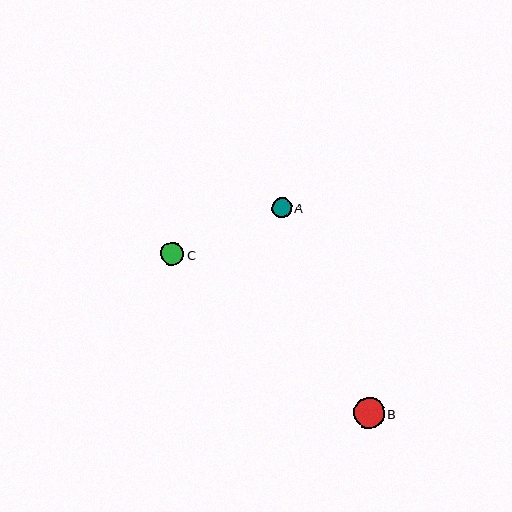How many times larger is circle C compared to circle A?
Circle C is approximately 1.2 times the size of circle A.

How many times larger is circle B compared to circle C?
Circle B is approximately 1.3 times the size of circle C.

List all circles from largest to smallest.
From largest to smallest: B, C, A.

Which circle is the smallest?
Circle A is the smallest with a size of approximately 20 pixels.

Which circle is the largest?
Circle B is the largest with a size of approximately 31 pixels.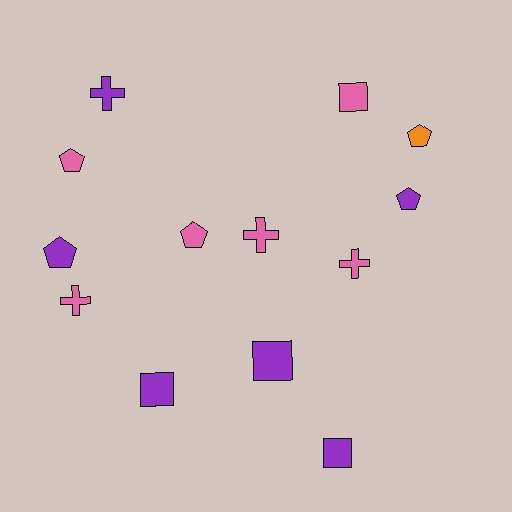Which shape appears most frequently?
Pentagon, with 5 objects.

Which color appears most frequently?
Pink, with 6 objects.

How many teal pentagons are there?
There are no teal pentagons.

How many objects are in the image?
There are 13 objects.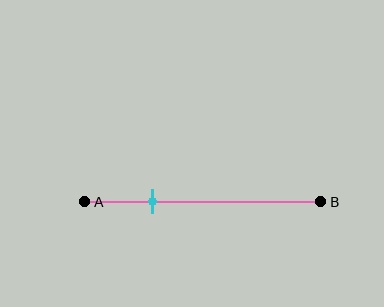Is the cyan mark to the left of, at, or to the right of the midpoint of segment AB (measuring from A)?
The cyan mark is to the left of the midpoint of segment AB.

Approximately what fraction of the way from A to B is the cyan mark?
The cyan mark is approximately 30% of the way from A to B.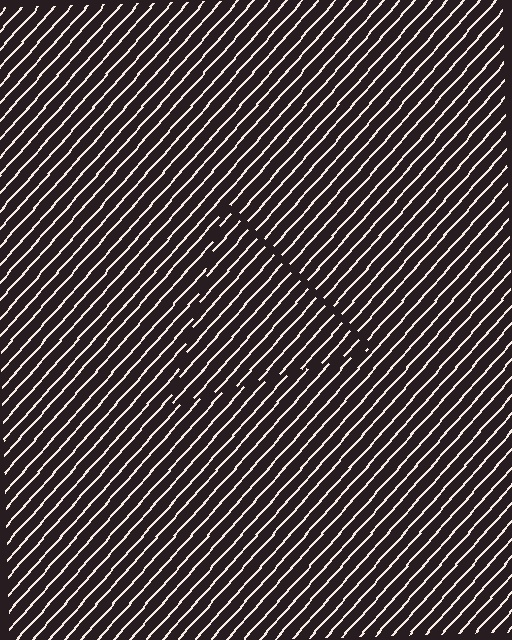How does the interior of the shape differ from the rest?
The interior of the shape contains the same grating, shifted by half a period — the contour is defined by the phase discontinuity where line-ends from the inner and outer gratings abut.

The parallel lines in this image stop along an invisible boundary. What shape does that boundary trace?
An illusory triangle. The interior of the shape contains the same grating, shifted by half a period — the contour is defined by the phase discontinuity where line-ends from the inner and outer gratings abut.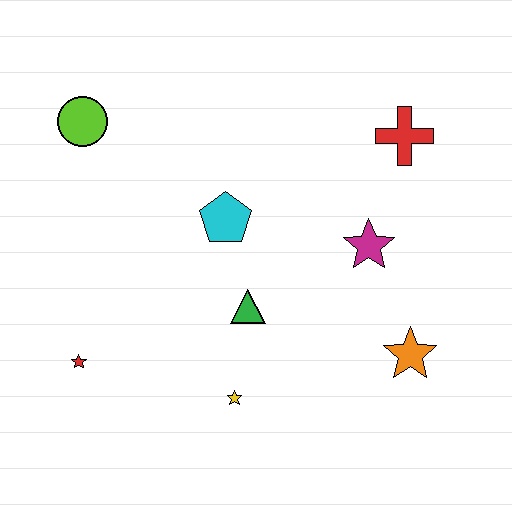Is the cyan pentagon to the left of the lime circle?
No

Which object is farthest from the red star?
The red cross is farthest from the red star.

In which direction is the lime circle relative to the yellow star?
The lime circle is above the yellow star.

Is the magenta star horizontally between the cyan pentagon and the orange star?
Yes